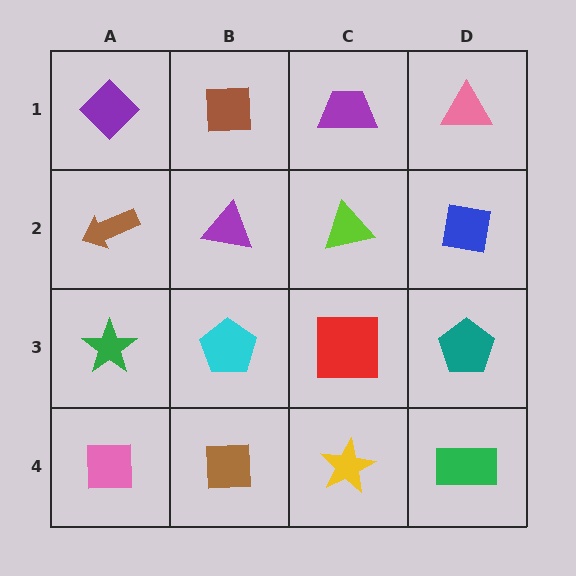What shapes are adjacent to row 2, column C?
A purple trapezoid (row 1, column C), a red square (row 3, column C), a purple triangle (row 2, column B), a blue square (row 2, column D).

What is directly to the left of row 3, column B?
A green star.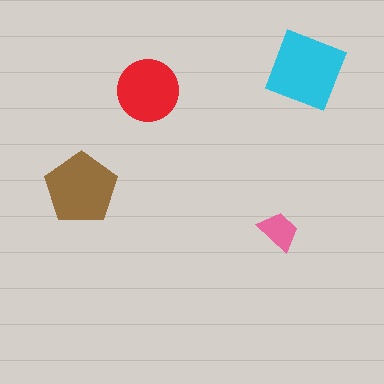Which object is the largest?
The cyan square.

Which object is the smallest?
The pink trapezoid.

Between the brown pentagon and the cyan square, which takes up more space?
The cyan square.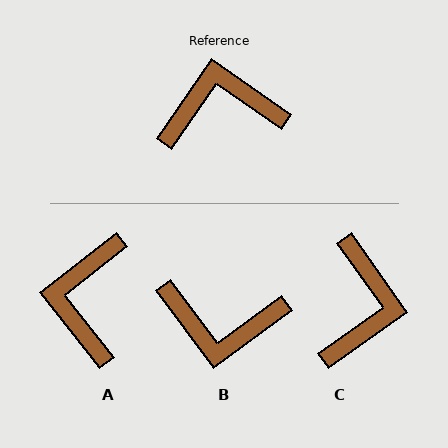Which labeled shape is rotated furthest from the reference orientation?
B, about 161 degrees away.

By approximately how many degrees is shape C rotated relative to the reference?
Approximately 110 degrees clockwise.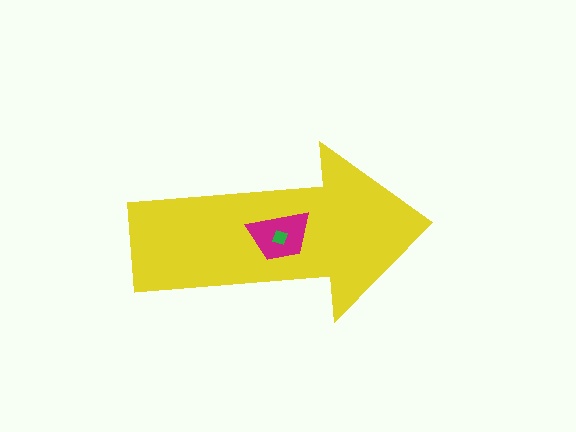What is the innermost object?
The green diamond.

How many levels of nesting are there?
3.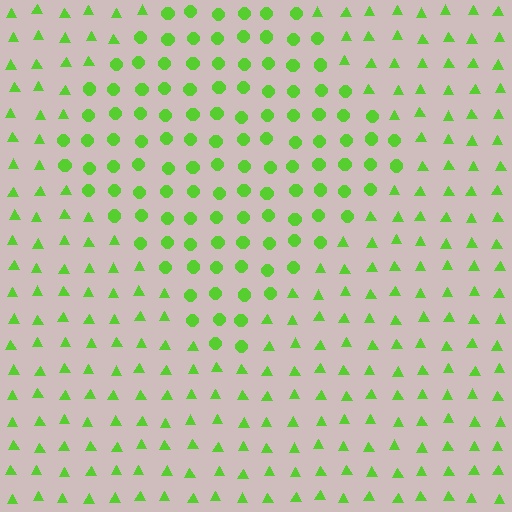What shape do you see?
I see a diamond.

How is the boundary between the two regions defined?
The boundary is defined by a change in element shape: circles inside vs. triangles outside. All elements share the same color and spacing.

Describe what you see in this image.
The image is filled with small lime elements arranged in a uniform grid. A diamond-shaped region contains circles, while the surrounding area contains triangles. The boundary is defined purely by the change in element shape.